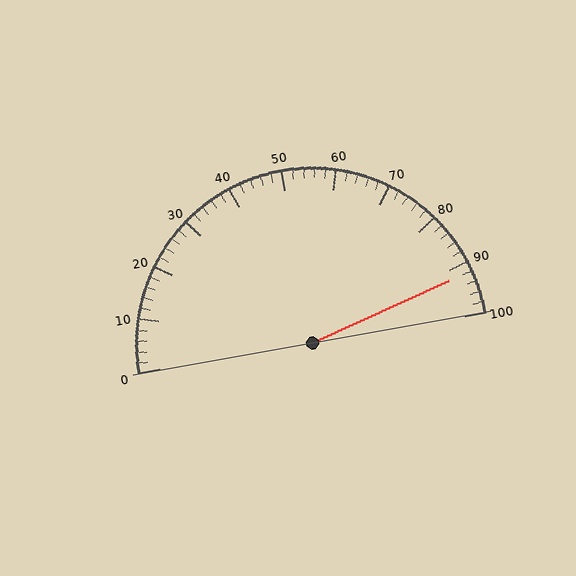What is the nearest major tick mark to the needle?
The nearest major tick mark is 90.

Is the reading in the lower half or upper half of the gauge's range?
The reading is in the upper half of the range (0 to 100).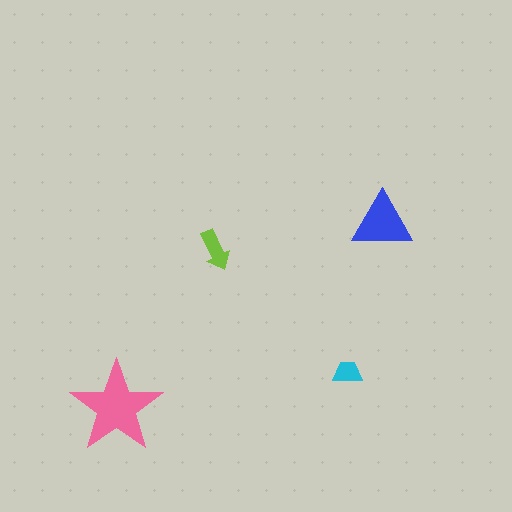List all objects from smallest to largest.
The cyan trapezoid, the lime arrow, the blue triangle, the pink star.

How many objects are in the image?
There are 4 objects in the image.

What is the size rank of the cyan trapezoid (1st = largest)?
4th.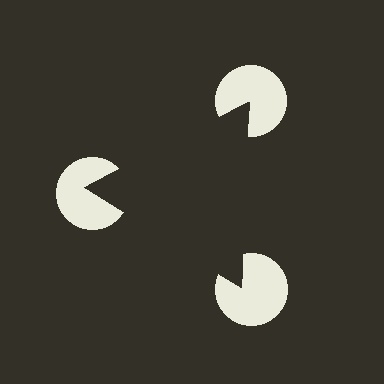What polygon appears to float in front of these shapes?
An illusory triangle — its edges are inferred from the aligned wedge cuts in the pac-man discs, not physically drawn.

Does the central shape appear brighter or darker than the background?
It typically appears slightly darker than the background, even though no actual brightness change is drawn.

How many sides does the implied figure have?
3 sides.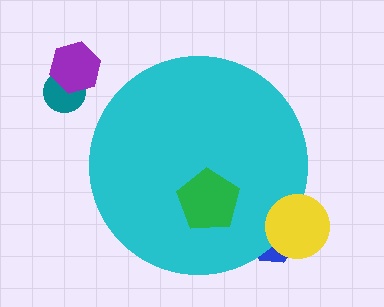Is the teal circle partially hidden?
No, the teal circle is fully visible.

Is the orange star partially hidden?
No, the orange star is fully visible.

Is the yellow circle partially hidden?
No, the yellow circle is fully visible.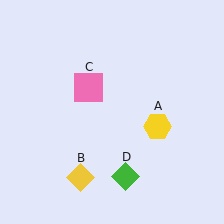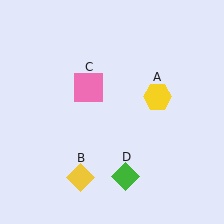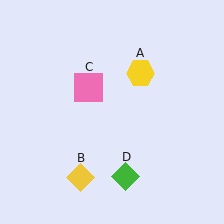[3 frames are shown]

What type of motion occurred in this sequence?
The yellow hexagon (object A) rotated counterclockwise around the center of the scene.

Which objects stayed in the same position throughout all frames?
Yellow diamond (object B) and pink square (object C) and green diamond (object D) remained stationary.